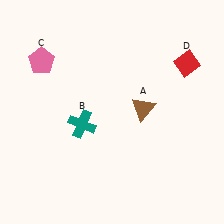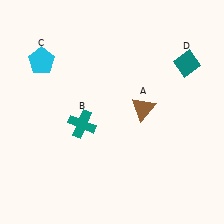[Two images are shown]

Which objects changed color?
C changed from pink to cyan. D changed from red to teal.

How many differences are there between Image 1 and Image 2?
There are 2 differences between the two images.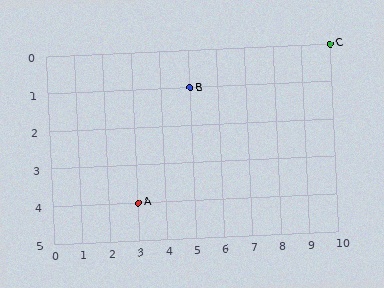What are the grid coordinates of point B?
Point B is at grid coordinates (5, 1).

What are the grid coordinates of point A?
Point A is at grid coordinates (3, 4).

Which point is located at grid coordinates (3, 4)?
Point A is at (3, 4).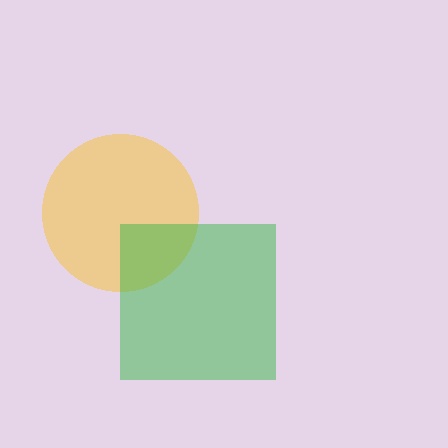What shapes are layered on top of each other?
The layered shapes are: a yellow circle, a green square.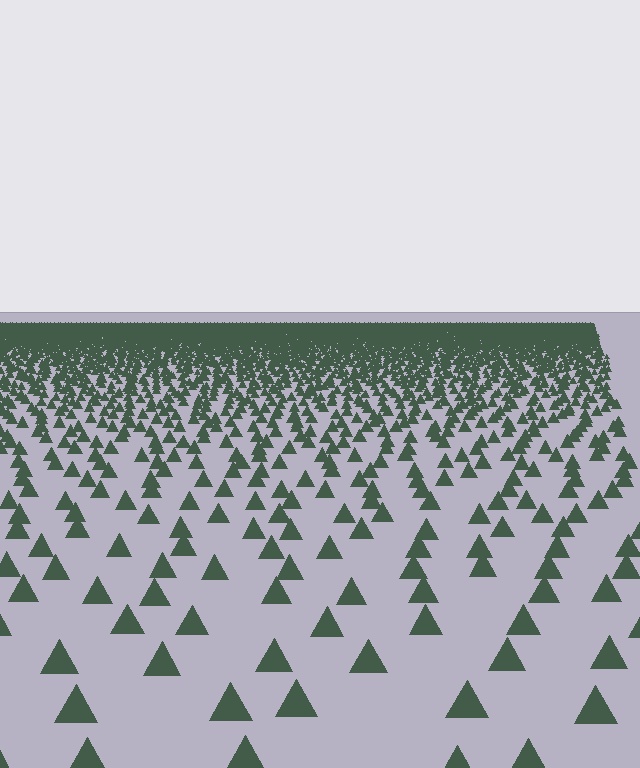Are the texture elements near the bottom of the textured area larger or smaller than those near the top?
Larger. Near the bottom, elements are closer to the viewer and appear at a bigger on-screen size.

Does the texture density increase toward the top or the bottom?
Density increases toward the top.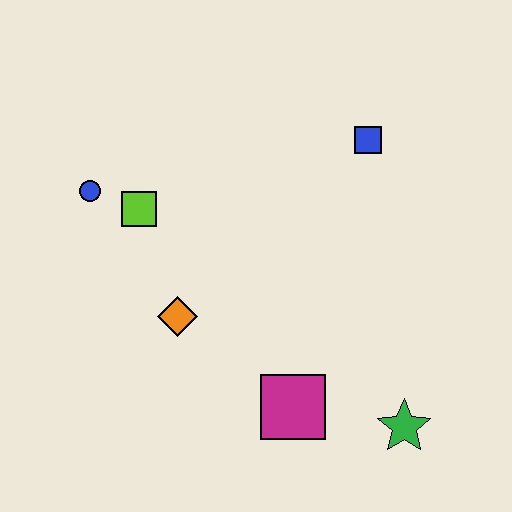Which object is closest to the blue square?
The lime square is closest to the blue square.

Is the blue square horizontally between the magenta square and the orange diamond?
No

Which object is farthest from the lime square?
The green star is farthest from the lime square.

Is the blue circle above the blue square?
No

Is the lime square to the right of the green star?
No